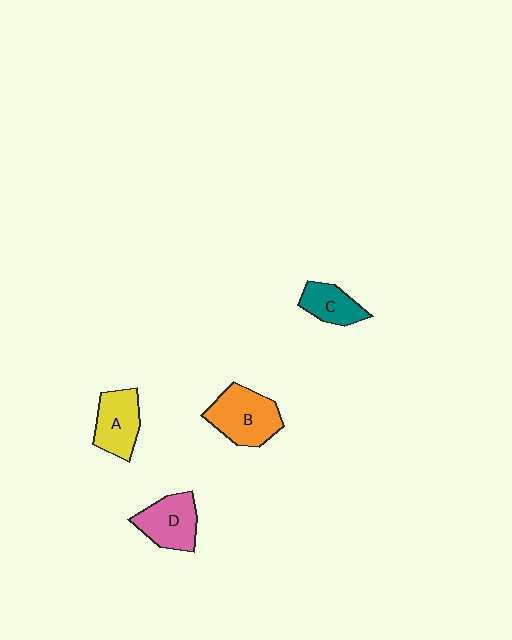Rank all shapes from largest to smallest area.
From largest to smallest: B (orange), D (pink), A (yellow), C (teal).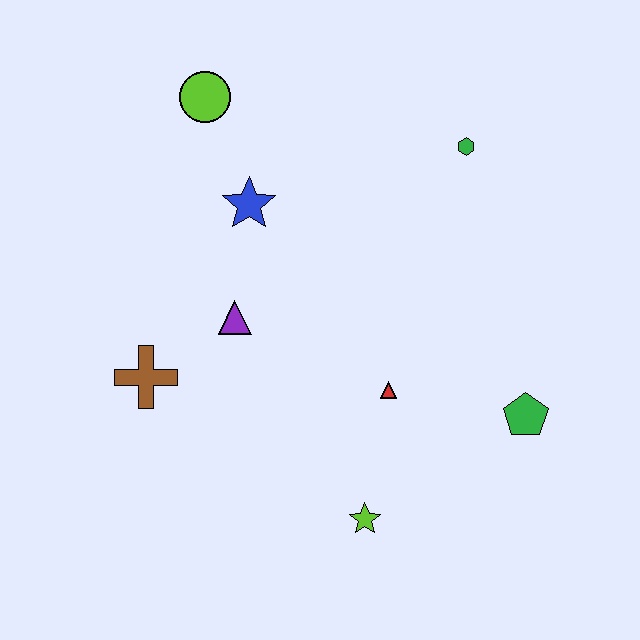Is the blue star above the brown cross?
Yes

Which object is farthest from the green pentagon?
The lime circle is farthest from the green pentagon.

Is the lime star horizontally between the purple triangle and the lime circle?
No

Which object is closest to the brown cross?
The purple triangle is closest to the brown cross.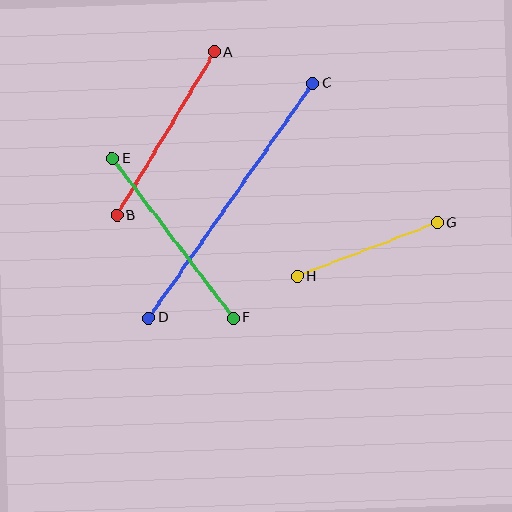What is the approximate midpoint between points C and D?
The midpoint is at approximately (231, 201) pixels.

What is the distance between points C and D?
The distance is approximately 286 pixels.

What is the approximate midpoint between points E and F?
The midpoint is at approximately (173, 238) pixels.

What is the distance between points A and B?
The distance is approximately 190 pixels.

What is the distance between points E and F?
The distance is approximately 200 pixels.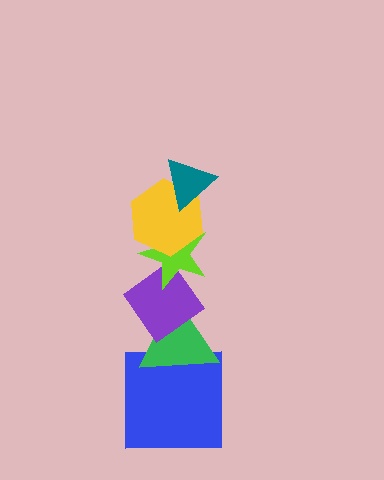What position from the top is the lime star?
The lime star is 3rd from the top.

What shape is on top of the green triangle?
The purple diamond is on top of the green triangle.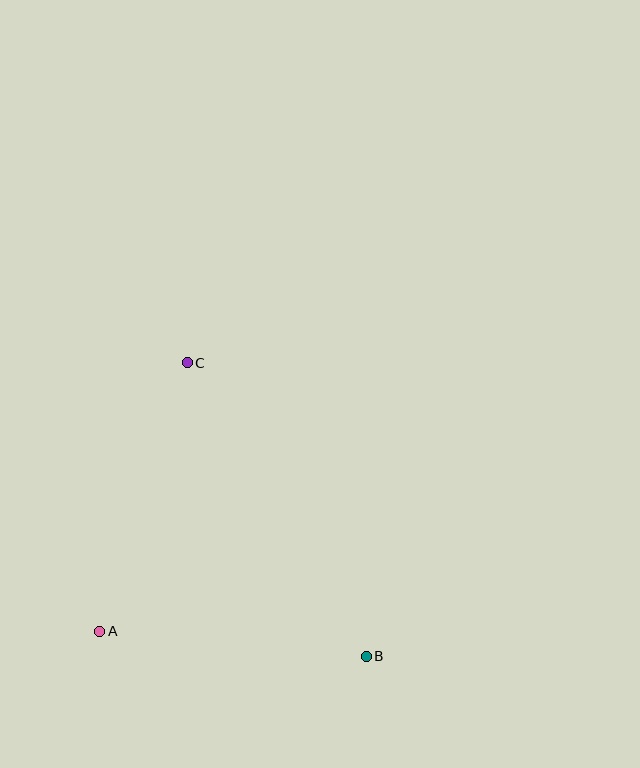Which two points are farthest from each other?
Points B and C are farthest from each other.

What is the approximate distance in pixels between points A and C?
The distance between A and C is approximately 282 pixels.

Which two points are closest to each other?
Points A and B are closest to each other.